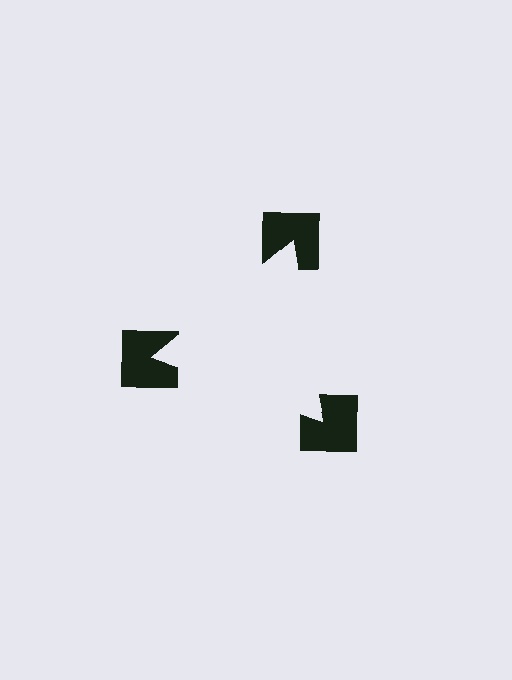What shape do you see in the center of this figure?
An illusory triangle — its edges are inferred from the aligned wedge cuts in the notched squares, not physically drawn.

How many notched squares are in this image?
There are 3 — one at each vertex of the illusory triangle.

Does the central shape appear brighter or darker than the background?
It typically appears slightly brighter than the background, even though no actual brightness change is drawn.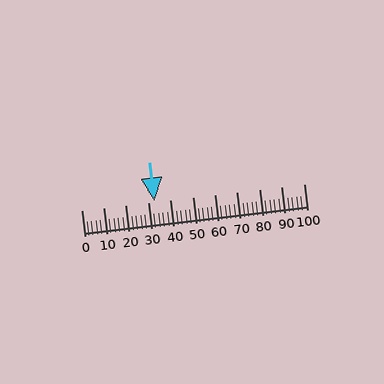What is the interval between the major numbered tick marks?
The major tick marks are spaced 10 units apart.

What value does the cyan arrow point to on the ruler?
The cyan arrow points to approximately 33.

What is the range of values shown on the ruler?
The ruler shows values from 0 to 100.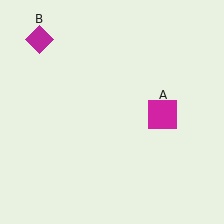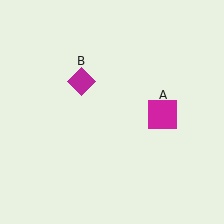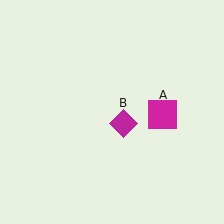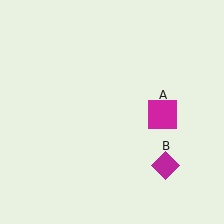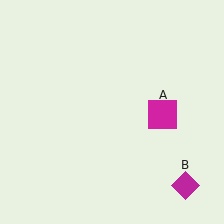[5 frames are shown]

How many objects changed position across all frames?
1 object changed position: magenta diamond (object B).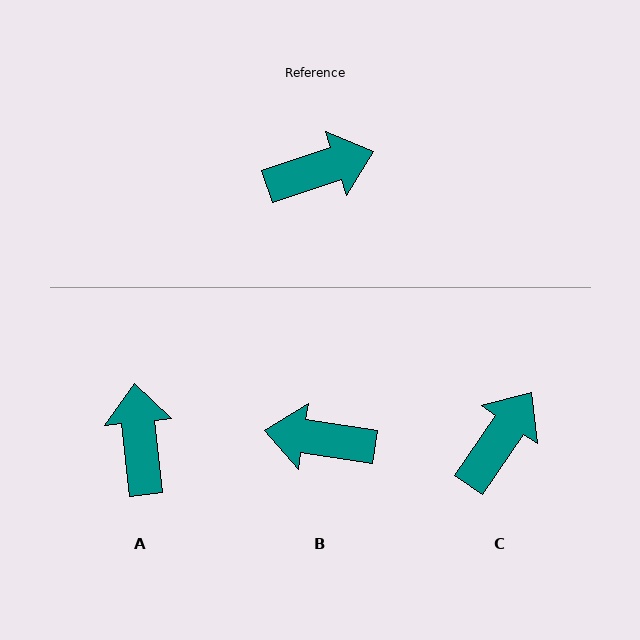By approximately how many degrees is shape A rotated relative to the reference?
Approximately 78 degrees counter-clockwise.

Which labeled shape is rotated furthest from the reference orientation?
B, about 153 degrees away.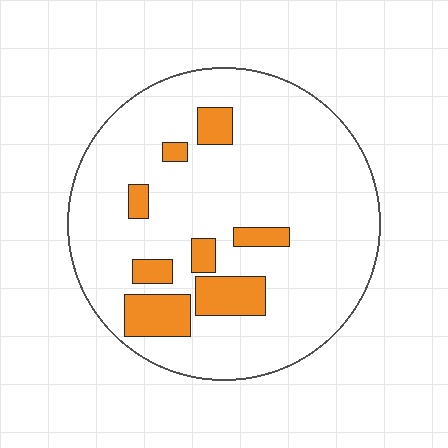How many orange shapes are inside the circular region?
8.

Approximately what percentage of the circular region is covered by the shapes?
Approximately 15%.